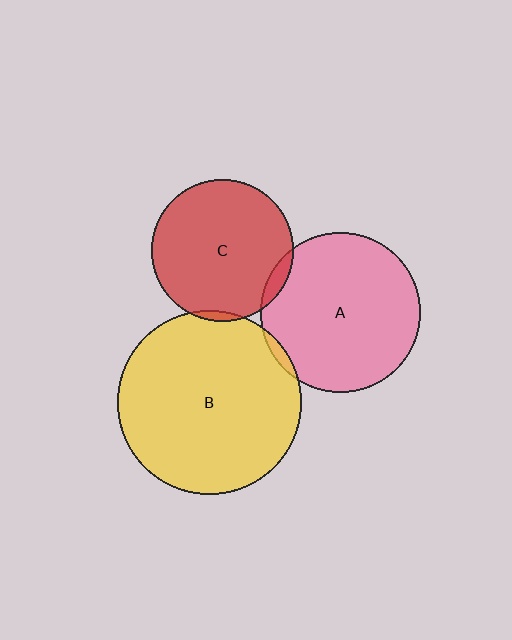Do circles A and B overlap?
Yes.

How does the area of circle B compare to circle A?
Approximately 1.3 times.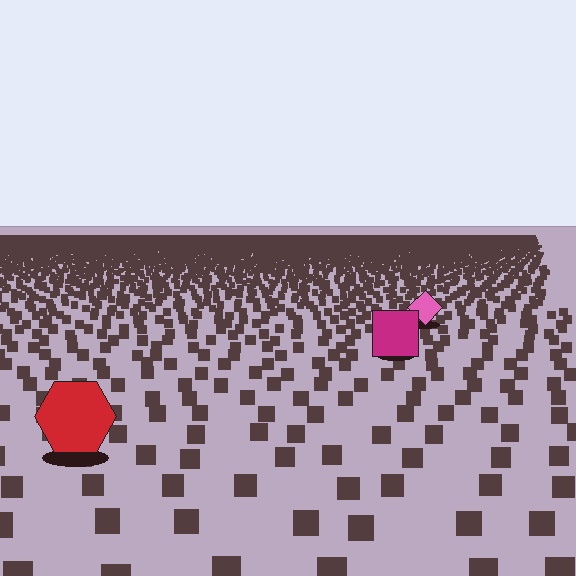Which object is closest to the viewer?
The red hexagon is closest. The texture marks near it are larger and more spread out.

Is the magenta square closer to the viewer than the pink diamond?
Yes. The magenta square is closer — you can tell from the texture gradient: the ground texture is coarser near it.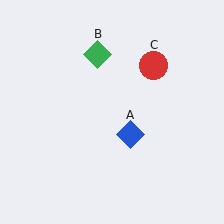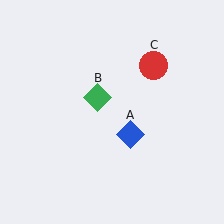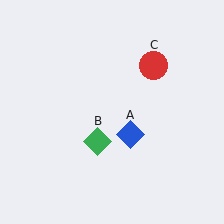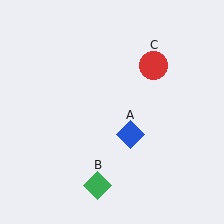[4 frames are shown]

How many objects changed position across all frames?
1 object changed position: green diamond (object B).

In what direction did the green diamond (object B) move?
The green diamond (object B) moved down.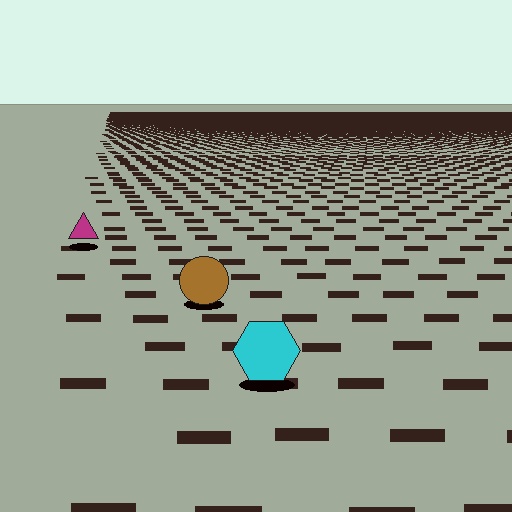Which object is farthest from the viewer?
The magenta triangle is farthest from the viewer. It appears smaller and the ground texture around it is denser.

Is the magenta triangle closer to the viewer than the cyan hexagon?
No. The cyan hexagon is closer — you can tell from the texture gradient: the ground texture is coarser near it.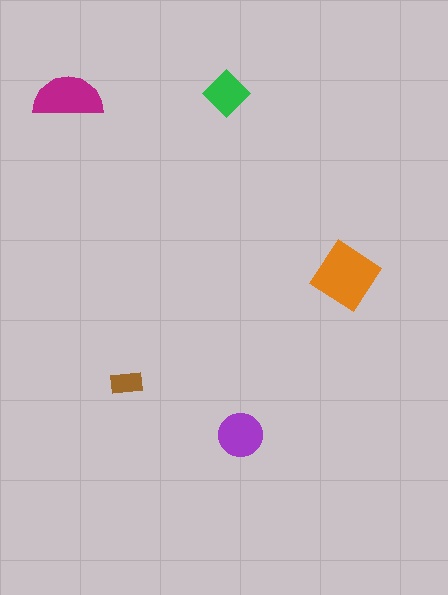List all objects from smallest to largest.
The brown rectangle, the green diamond, the purple circle, the magenta semicircle, the orange diamond.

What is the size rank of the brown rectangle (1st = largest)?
5th.